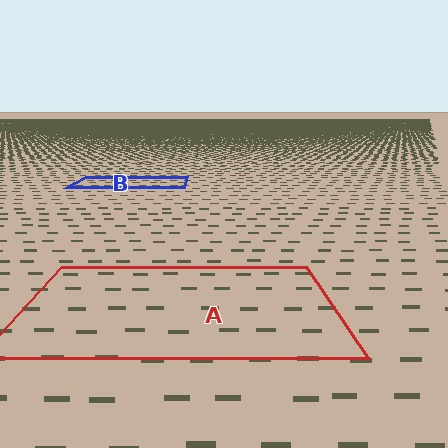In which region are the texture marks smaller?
The texture marks are smaller in region B, because it is farther away.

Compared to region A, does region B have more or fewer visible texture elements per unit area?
Region B has more texture elements per unit area — they are packed more densely because it is farther away.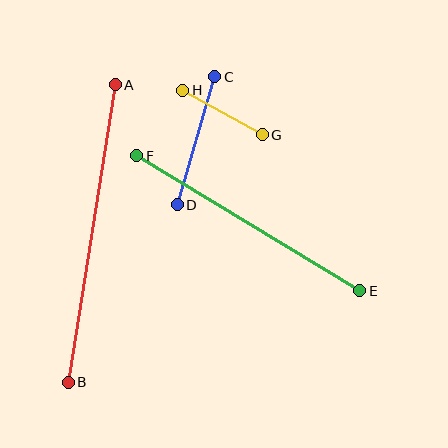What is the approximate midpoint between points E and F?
The midpoint is at approximately (248, 223) pixels.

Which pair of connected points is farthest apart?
Points A and B are farthest apart.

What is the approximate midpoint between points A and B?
The midpoint is at approximately (92, 234) pixels.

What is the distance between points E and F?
The distance is approximately 261 pixels.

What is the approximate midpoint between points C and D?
The midpoint is at approximately (196, 141) pixels.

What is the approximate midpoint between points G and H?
The midpoint is at approximately (222, 113) pixels.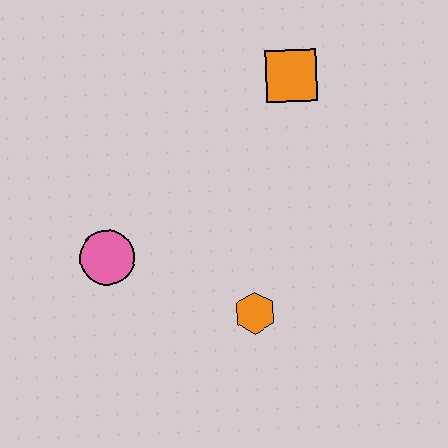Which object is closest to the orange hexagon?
The pink circle is closest to the orange hexagon.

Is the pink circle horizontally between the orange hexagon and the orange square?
No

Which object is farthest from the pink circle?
The orange square is farthest from the pink circle.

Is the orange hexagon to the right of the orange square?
No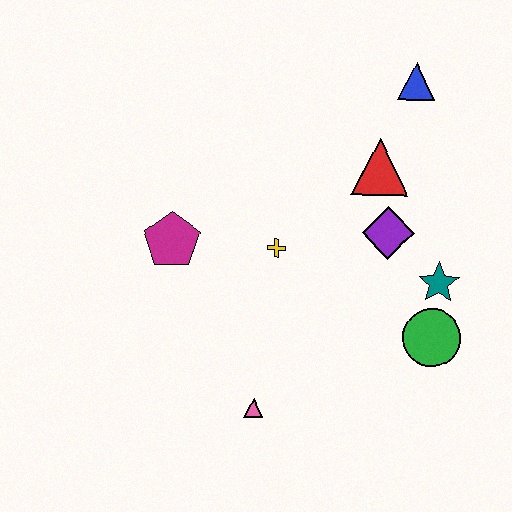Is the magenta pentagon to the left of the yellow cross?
Yes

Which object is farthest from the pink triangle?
The blue triangle is farthest from the pink triangle.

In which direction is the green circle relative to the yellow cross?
The green circle is to the right of the yellow cross.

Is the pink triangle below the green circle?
Yes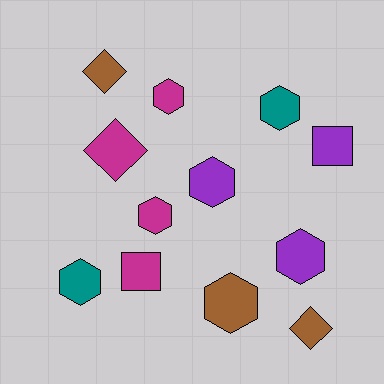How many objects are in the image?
There are 12 objects.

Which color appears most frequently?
Magenta, with 4 objects.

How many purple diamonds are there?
There are no purple diamonds.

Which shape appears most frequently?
Hexagon, with 7 objects.